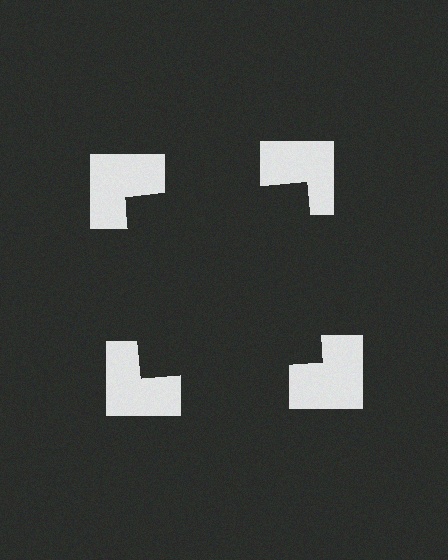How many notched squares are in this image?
There are 4 — one at each vertex of the illusory square.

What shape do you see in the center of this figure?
An illusory square — its edges are inferred from the aligned wedge cuts in the notched squares, not physically drawn.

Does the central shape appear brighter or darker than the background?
It typically appears slightly darker than the background, even though no actual brightness change is drawn.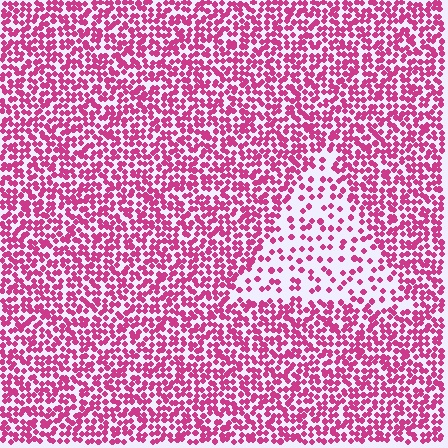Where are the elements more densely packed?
The elements are more densely packed outside the triangle boundary.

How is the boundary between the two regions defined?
The boundary is defined by a change in element density (approximately 2.5x ratio). All elements are the same color, size, and shape.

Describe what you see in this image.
The image contains small magenta elements arranged at two different densities. A triangle-shaped region is visible where the elements are less densely packed than the surrounding area.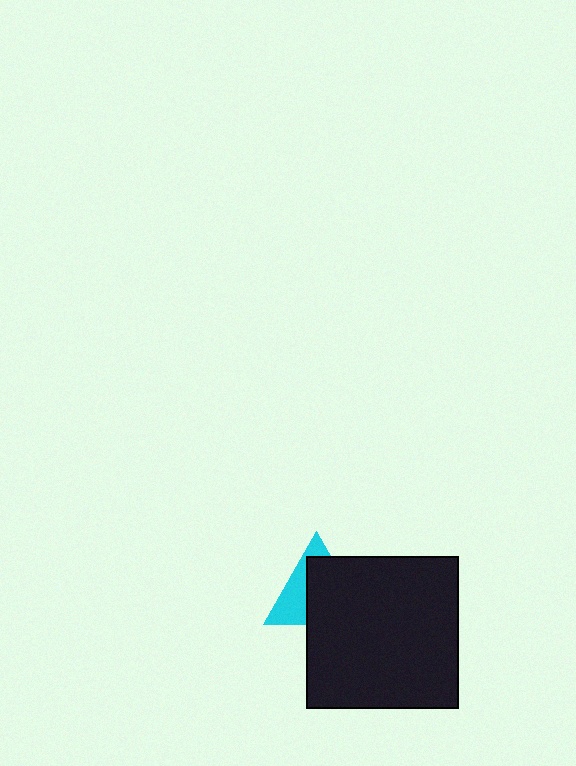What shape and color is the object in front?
The object in front is a black square.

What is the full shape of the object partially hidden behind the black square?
The partially hidden object is a cyan triangle.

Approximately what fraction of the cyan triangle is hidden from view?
Roughly 62% of the cyan triangle is hidden behind the black square.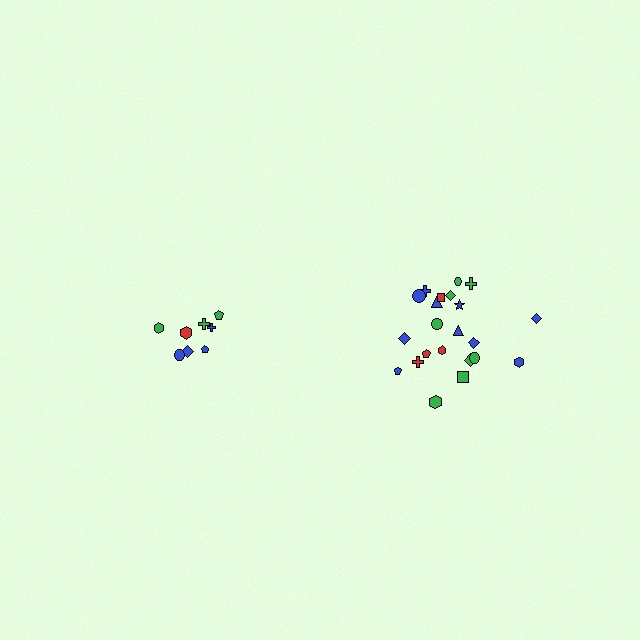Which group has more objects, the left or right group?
The right group.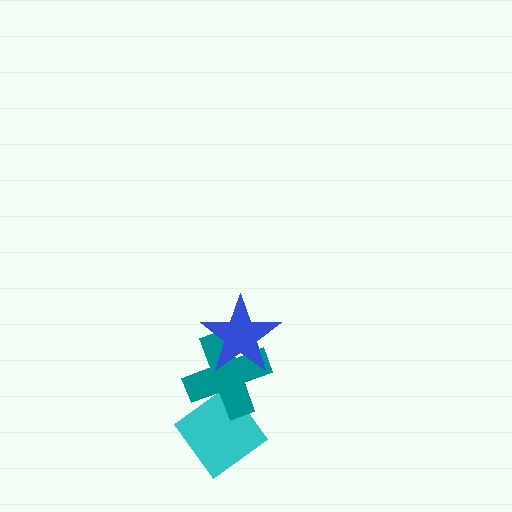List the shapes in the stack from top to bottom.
From top to bottom: the blue star, the teal cross, the cyan diamond.